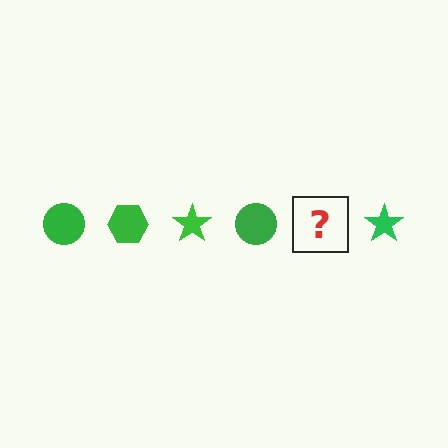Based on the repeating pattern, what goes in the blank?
The blank should be a green hexagon.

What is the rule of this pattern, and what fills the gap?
The rule is that the pattern cycles through circle, hexagon, star shapes in green. The gap should be filled with a green hexagon.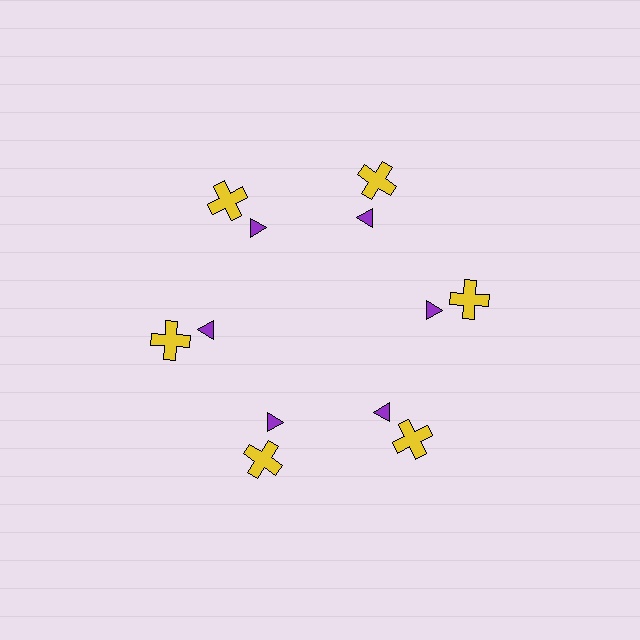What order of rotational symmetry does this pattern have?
This pattern has 6-fold rotational symmetry.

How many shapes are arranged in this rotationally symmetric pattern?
There are 12 shapes, arranged in 6 groups of 2.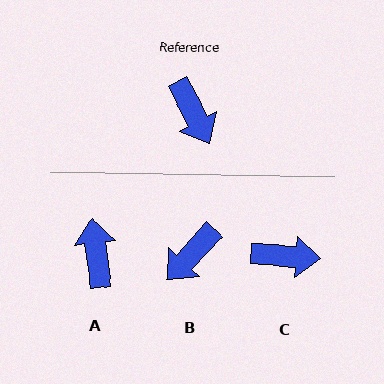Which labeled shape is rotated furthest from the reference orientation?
A, about 161 degrees away.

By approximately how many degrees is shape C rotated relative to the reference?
Approximately 59 degrees counter-clockwise.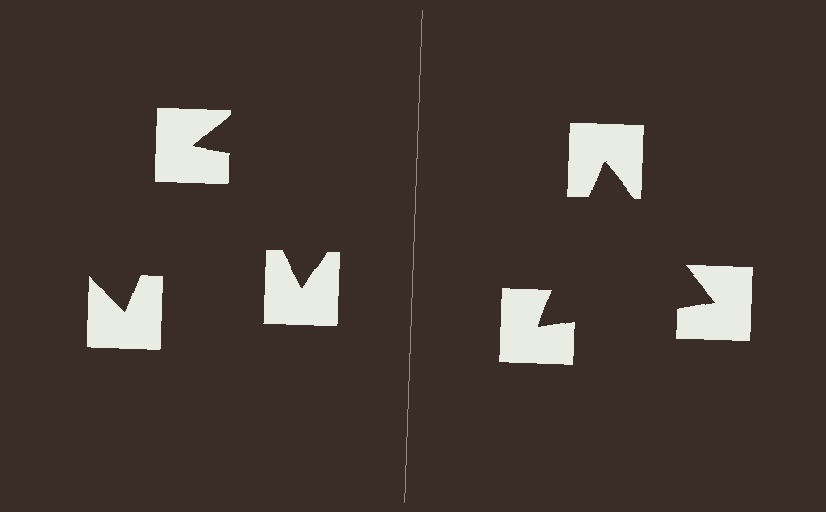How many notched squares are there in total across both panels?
6 — 3 on each side.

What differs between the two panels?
The notched squares are positioned identically on both sides; only the wedge orientations differ. On the right they align to a triangle; on the left they are misaligned.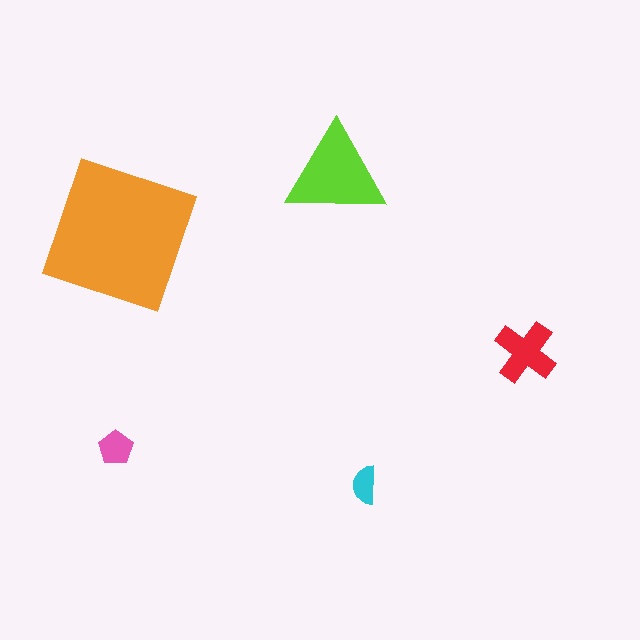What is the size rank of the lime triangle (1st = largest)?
2nd.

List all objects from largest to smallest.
The orange square, the lime triangle, the red cross, the pink pentagon, the cyan semicircle.